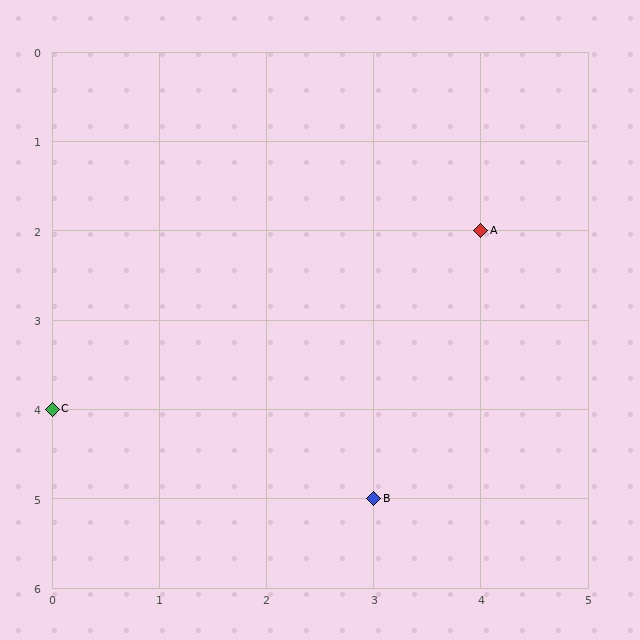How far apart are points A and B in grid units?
Points A and B are 1 column and 3 rows apart (about 3.2 grid units diagonally).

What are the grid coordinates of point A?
Point A is at grid coordinates (4, 2).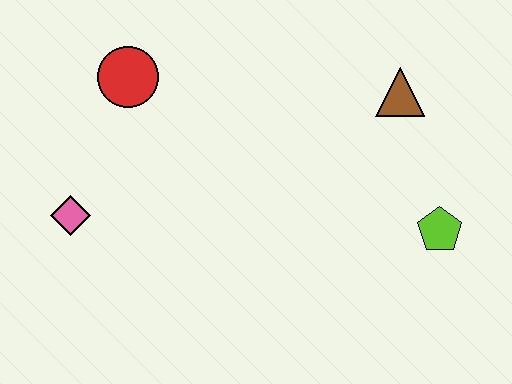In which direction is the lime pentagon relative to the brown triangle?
The lime pentagon is below the brown triangle.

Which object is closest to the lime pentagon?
The brown triangle is closest to the lime pentagon.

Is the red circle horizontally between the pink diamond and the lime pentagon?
Yes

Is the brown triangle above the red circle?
No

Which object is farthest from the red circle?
The lime pentagon is farthest from the red circle.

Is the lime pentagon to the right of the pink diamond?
Yes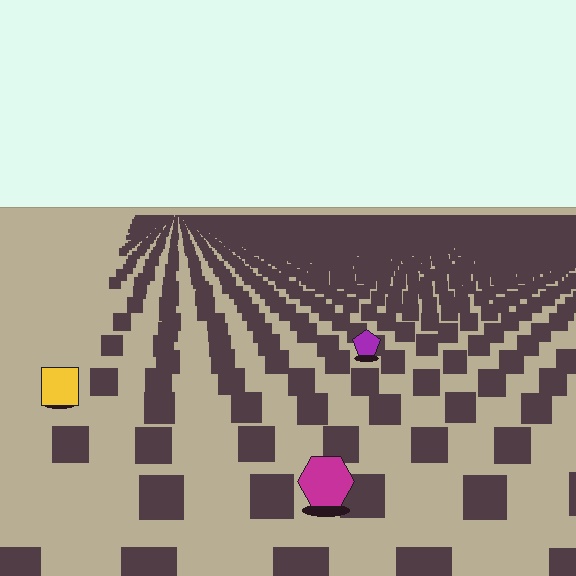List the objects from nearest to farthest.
From nearest to farthest: the magenta hexagon, the yellow square, the purple pentagon.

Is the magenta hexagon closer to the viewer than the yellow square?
Yes. The magenta hexagon is closer — you can tell from the texture gradient: the ground texture is coarser near it.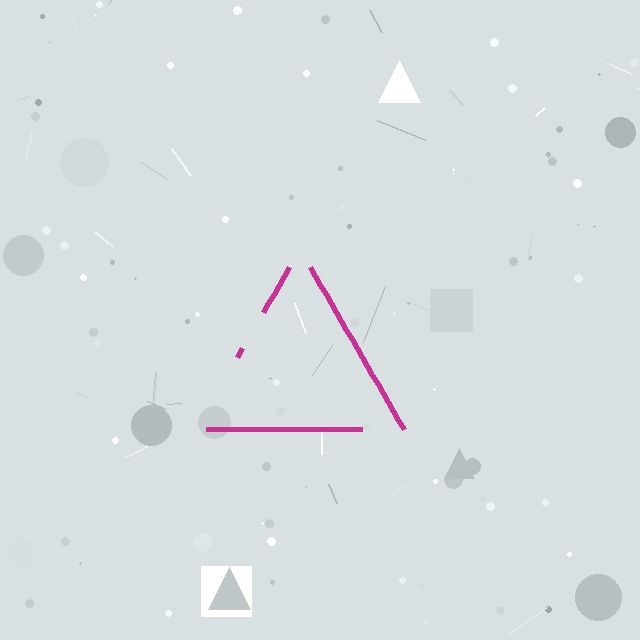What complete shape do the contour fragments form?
The contour fragments form a triangle.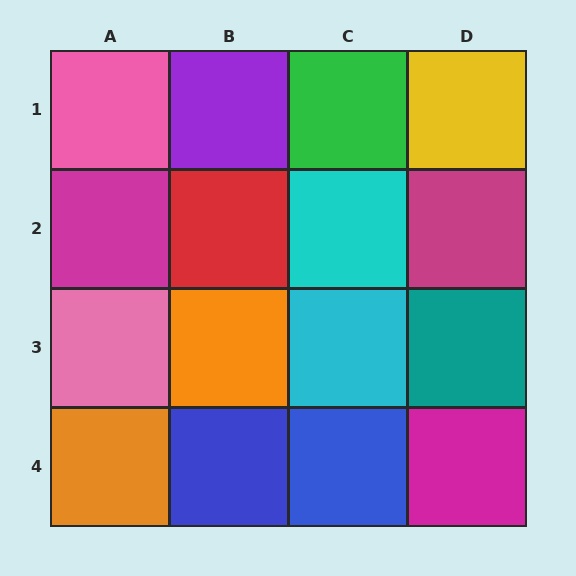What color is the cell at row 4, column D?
Magenta.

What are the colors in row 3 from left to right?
Pink, orange, cyan, teal.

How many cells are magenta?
3 cells are magenta.